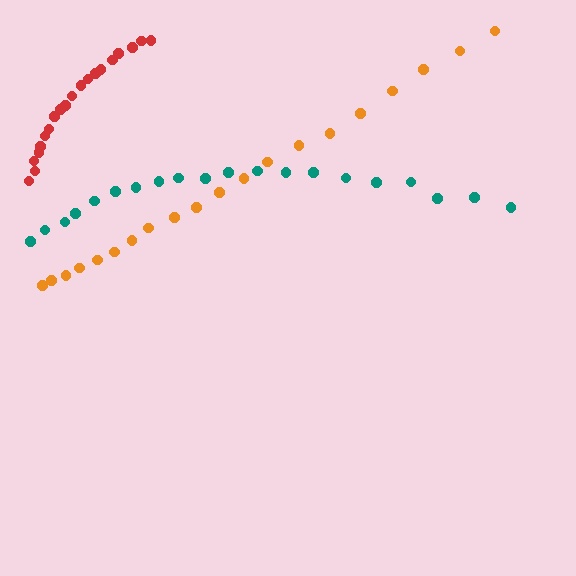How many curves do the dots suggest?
There are 3 distinct paths.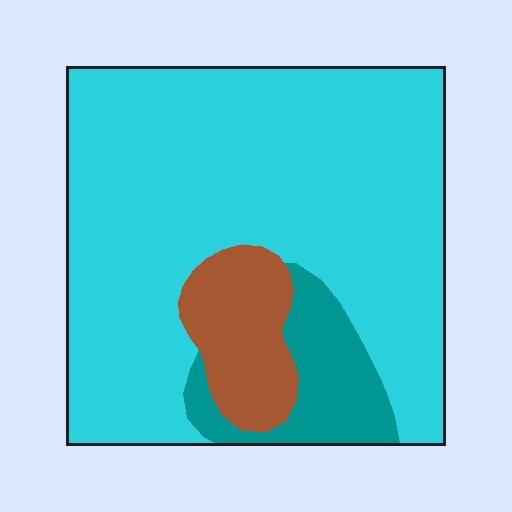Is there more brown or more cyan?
Cyan.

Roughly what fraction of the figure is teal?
Teal takes up less than a sixth of the figure.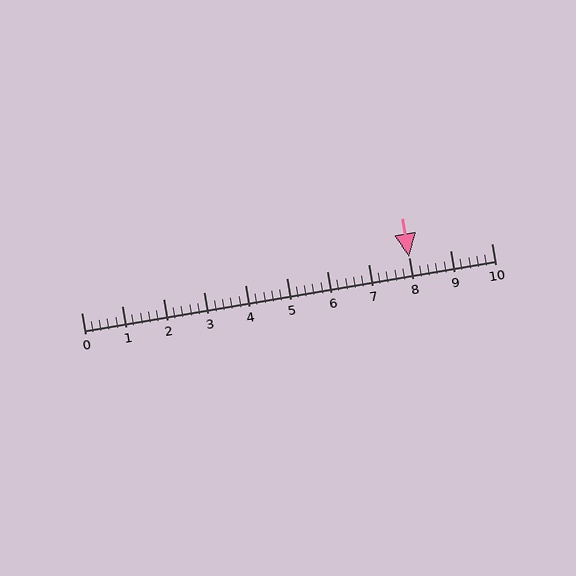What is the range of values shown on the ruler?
The ruler shows values from 0 to 10.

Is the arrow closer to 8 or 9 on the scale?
The arrow is closer to 8.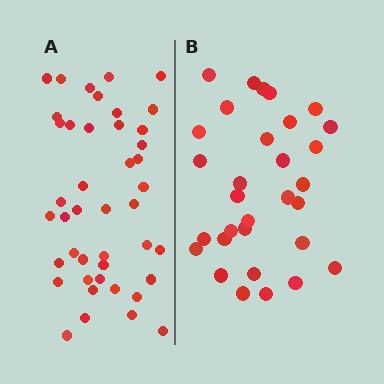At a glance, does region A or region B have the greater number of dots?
Region A (the left region) has more dots.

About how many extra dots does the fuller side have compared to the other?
Region A has roughly 12 or so more dots than region B.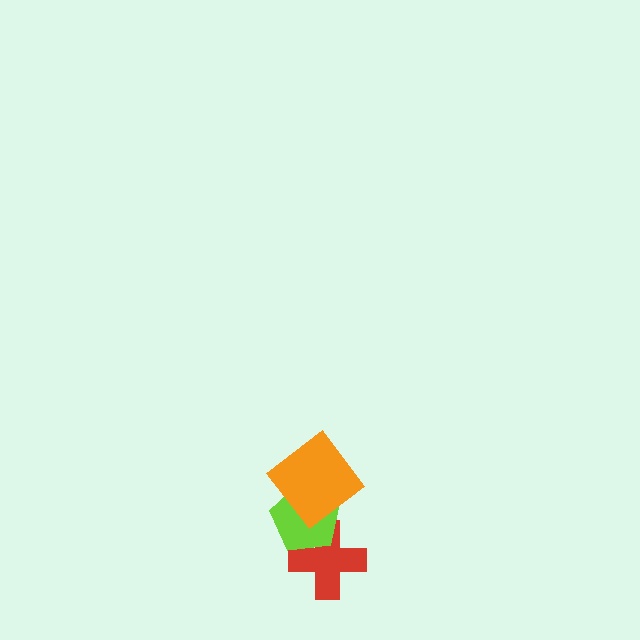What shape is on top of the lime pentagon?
The orange diamond is on top of the lime pentagon.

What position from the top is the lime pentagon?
The lime pentagon is 2nd from the top.